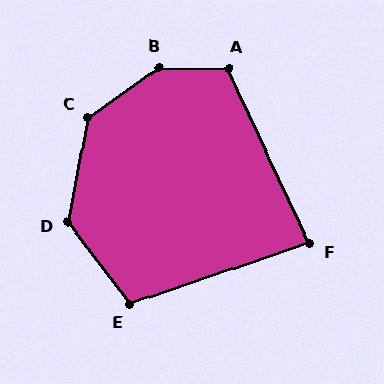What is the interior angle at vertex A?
Approximately 116 degrees (obtuse).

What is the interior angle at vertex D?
Approximately 132 degrees (obtuse).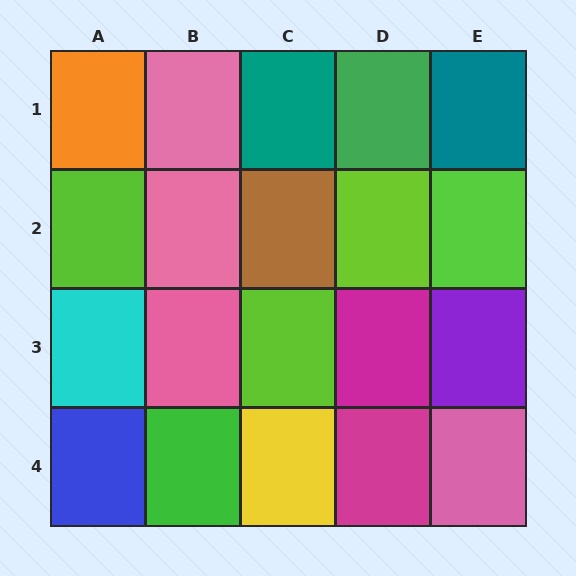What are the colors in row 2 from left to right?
Lime, pink, brown, lime, lime.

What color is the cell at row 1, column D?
Green.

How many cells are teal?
2 cells are teal.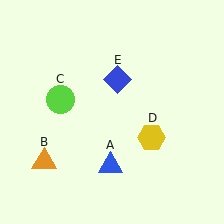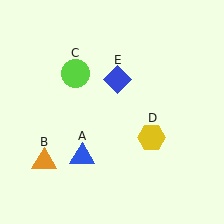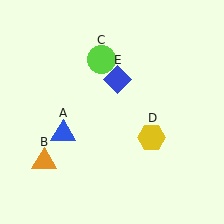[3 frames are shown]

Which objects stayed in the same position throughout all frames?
Orange triangle (object B) and yellow hexagon (object D) and blue diamond (object E) remained stationary.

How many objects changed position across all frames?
2 objects changed position: blue triangle (object A), lime circle (object C).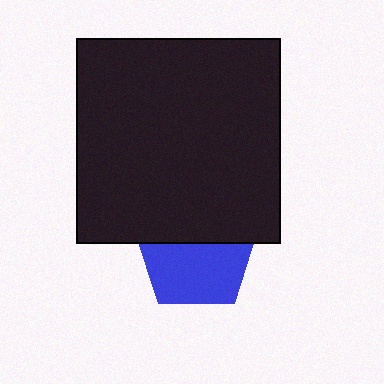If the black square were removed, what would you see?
You would see the complete blue pentagon.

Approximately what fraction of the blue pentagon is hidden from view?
Roughly 43% of the blue pentagon is hidden behind the black square.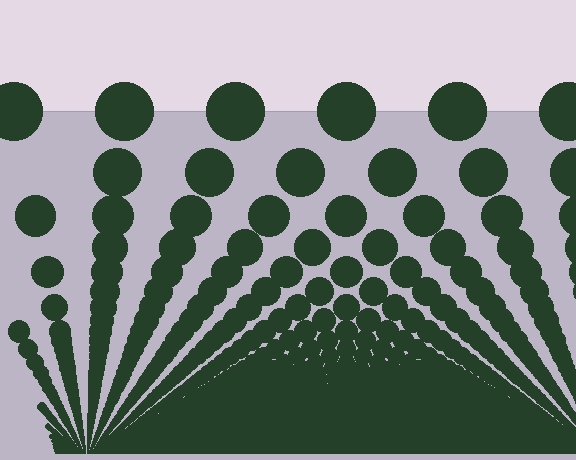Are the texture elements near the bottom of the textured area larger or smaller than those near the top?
Smaller. The gradient is inverted — elements near the bottom are smaller and denser.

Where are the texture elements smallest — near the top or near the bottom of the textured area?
Near the bottom.